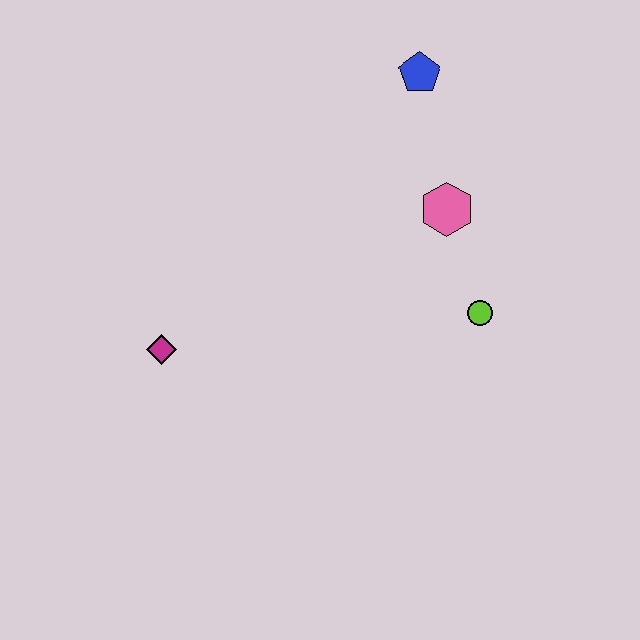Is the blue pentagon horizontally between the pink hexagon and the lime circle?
No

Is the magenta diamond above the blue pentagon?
No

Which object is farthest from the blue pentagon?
The magenta diamond is farthest from the blue pentagon.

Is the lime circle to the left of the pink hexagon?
No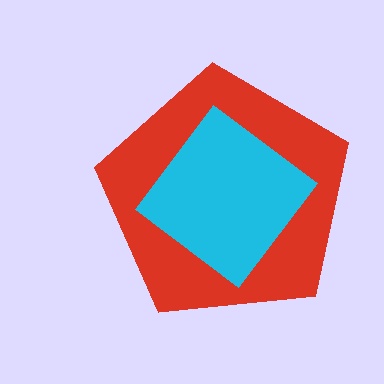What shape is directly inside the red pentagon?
The cyan diamond.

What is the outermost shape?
The red pentagon.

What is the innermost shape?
The cyan diamond.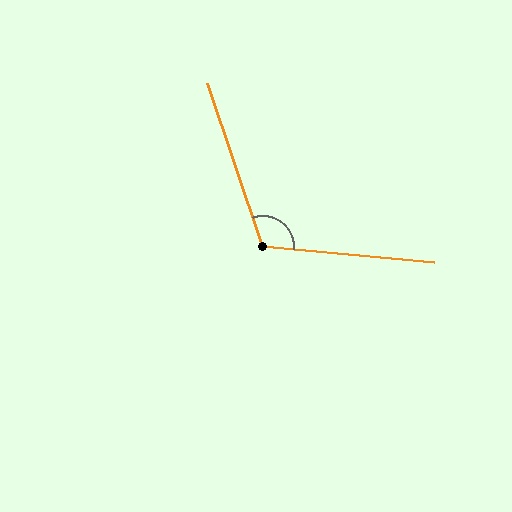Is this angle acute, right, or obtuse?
It is obtuse.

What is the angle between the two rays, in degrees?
Approximately 114 degrees.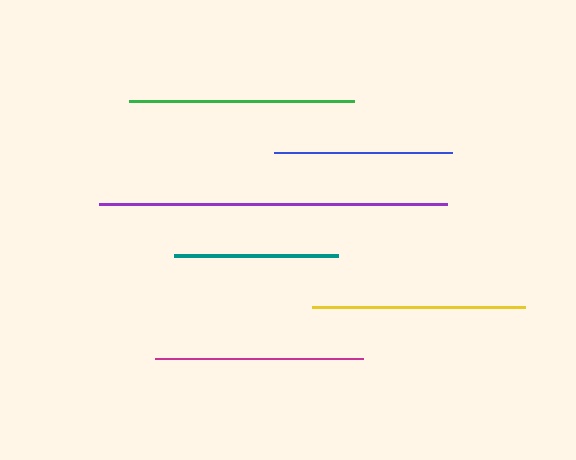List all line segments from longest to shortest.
From longest to shortest: purple, green, yellow, magenta, blue, teal.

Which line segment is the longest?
The purple line is the longest at approximately 348 pixels.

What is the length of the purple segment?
The purple segment is approximately 348 pixels long.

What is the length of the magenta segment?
The magenta segment is approximately 208 pixels long.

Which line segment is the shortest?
The teal line is the shortest at approximately 164 pixels.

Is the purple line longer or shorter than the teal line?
The purple line is longer than the teal line.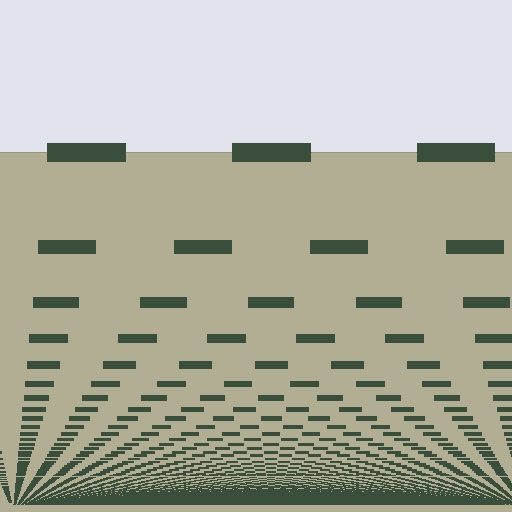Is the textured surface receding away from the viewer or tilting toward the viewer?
The surface appears to tilt toward the viewer. Texture elements get larger and sparser toward the top.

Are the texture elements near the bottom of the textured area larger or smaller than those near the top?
Smaller. The gradient is inverted — elements near the bottom are smaller and denser.